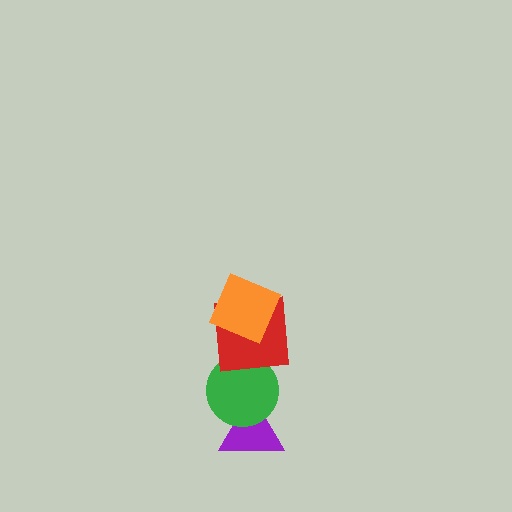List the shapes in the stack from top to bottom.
From top to bottom: the orange square, the red square, the green circle, the purple triangle.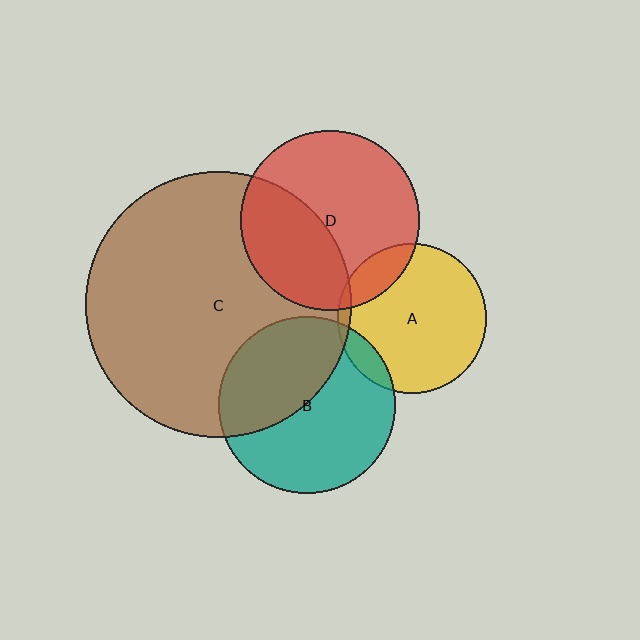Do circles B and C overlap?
Yes.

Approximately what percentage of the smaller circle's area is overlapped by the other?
Approximately 40%.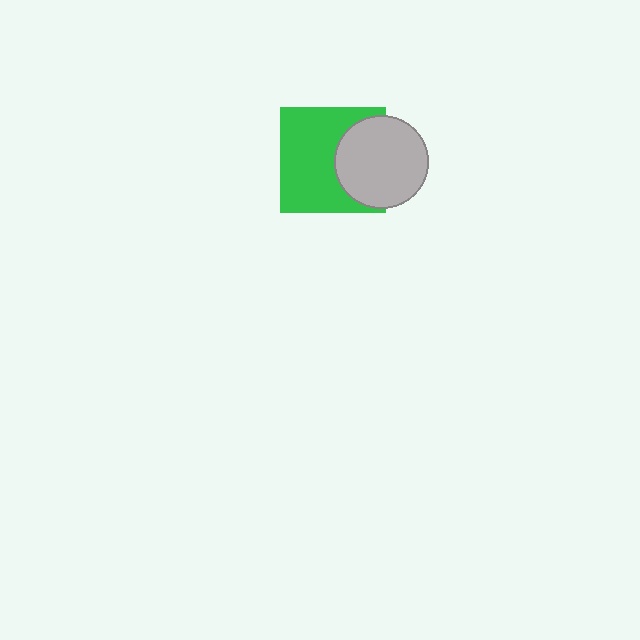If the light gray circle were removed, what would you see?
You would see the complete green square.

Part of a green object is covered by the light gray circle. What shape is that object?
It is a square.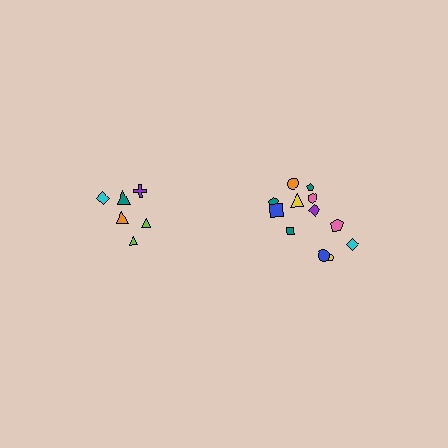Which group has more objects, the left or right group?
The right group.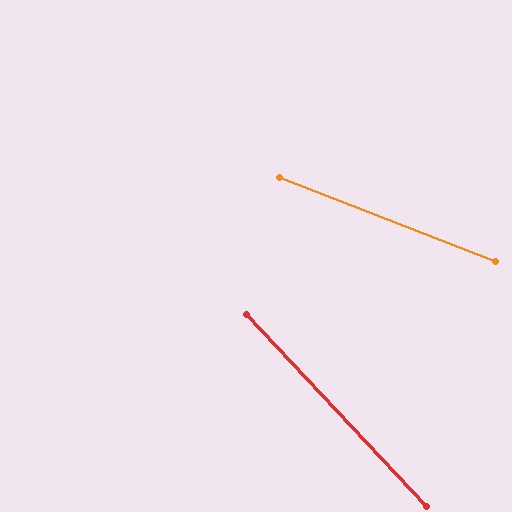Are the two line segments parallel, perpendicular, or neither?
Neither parallel nor perpendicular — they differ by about 26°.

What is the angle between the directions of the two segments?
Approximately 26 degrees.